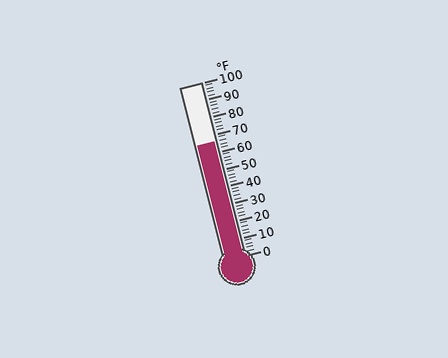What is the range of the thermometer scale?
The thermometer scale ranges from 0°F to 100°F.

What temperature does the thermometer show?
The thermometer shows approximately 66°F.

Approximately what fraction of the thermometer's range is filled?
The thermometer is filled to approximately 65% of its range.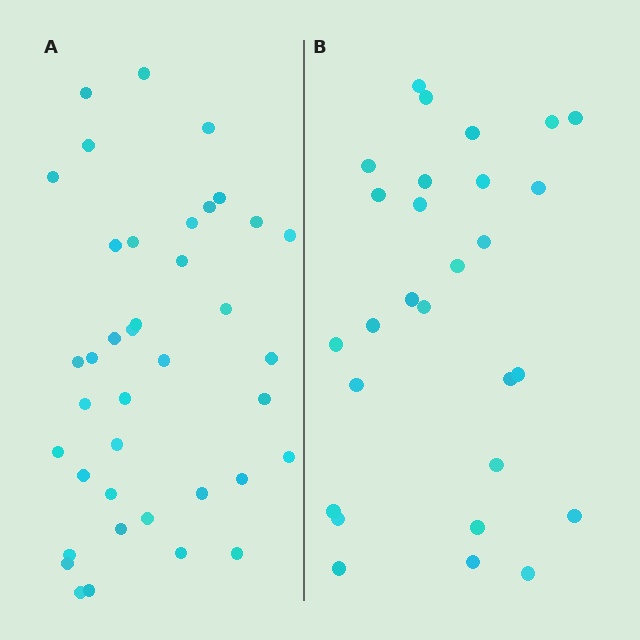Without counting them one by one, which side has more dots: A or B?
Region A (the left region) has more dots.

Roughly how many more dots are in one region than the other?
Region A has roughly 12 or so more dots than region B.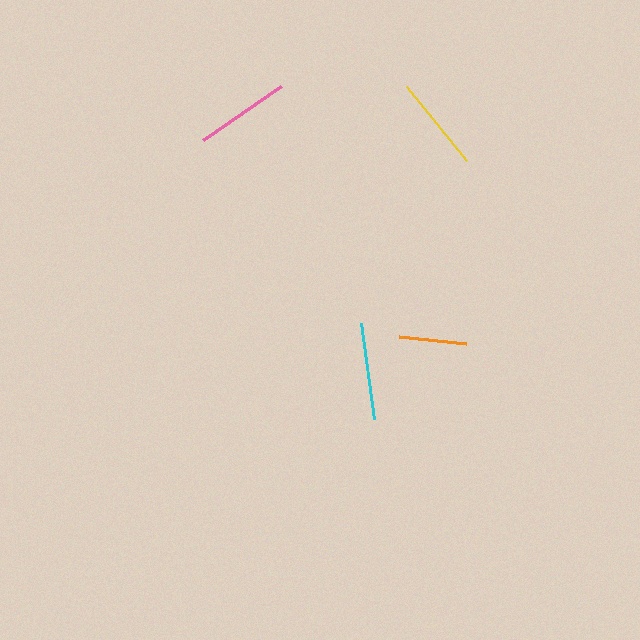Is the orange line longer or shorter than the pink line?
The pink line is longer than the orange line.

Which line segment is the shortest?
The orange line is the shortest at approximately 67 pixels.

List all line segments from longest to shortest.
From longest to shortest: cyan, yellow, pink, orange.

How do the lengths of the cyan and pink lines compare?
The cyan and pink lines are approximately the same length.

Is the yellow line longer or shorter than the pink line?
The yellow line is longer than the pink line.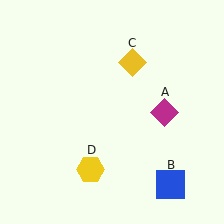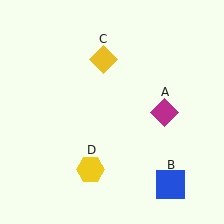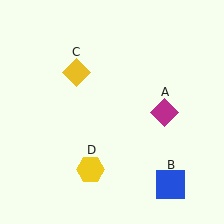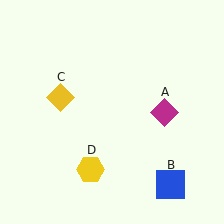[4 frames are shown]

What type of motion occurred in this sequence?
The yellow diamond (object C) rotated counterclockwise around the center of the scene.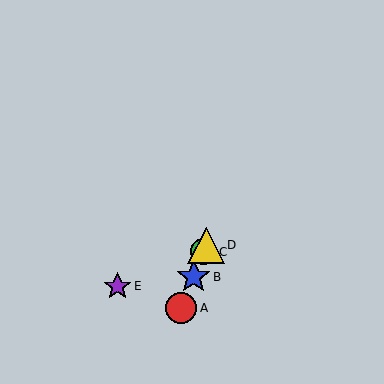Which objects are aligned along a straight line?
Objects A, B, C, D are aligned along a straight line.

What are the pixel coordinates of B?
Object B is at (194, 277).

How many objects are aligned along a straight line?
4 objects (A, B, C, D) are aligned along a straight line.